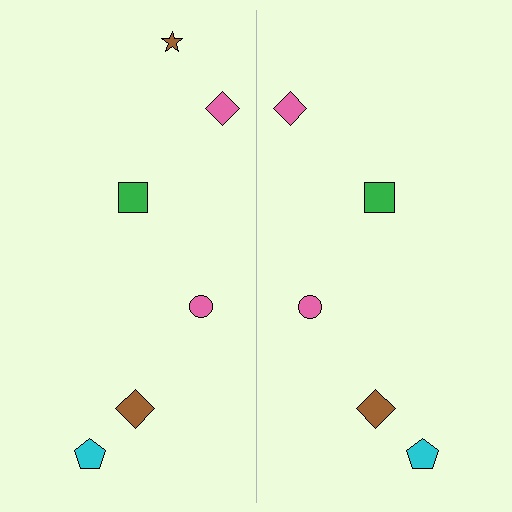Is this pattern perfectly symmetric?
No, the pattern is not perfectly symmetric. A brown star is missing from the right side.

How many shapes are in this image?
There are 11 shapes in this image.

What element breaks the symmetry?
A brown star is missing from the right side.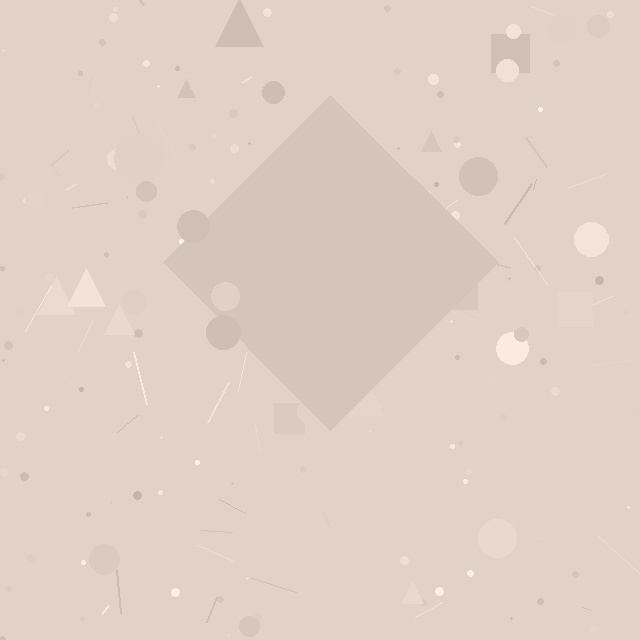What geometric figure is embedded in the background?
A diamond is embedded in the background.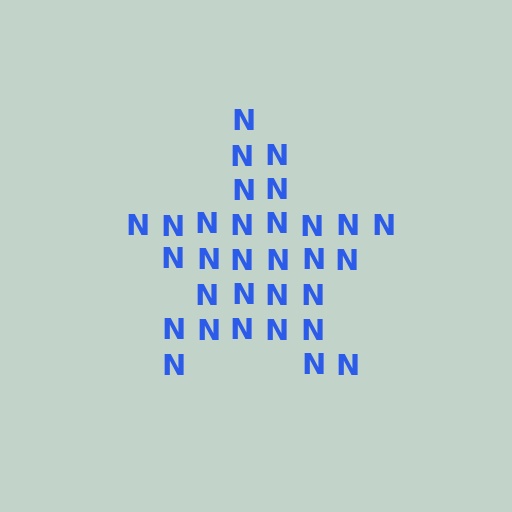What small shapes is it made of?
It is made of small letter N's.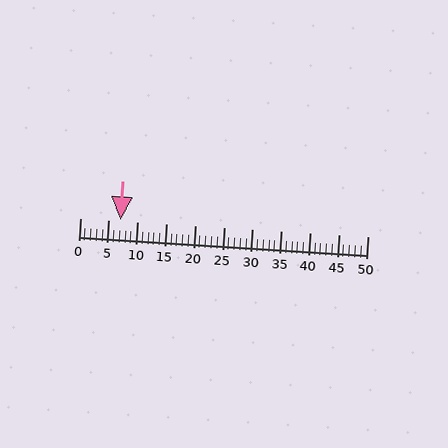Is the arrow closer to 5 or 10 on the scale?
The arrow is closer to 5.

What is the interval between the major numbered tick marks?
The major tick marks are spaced 5 units apart.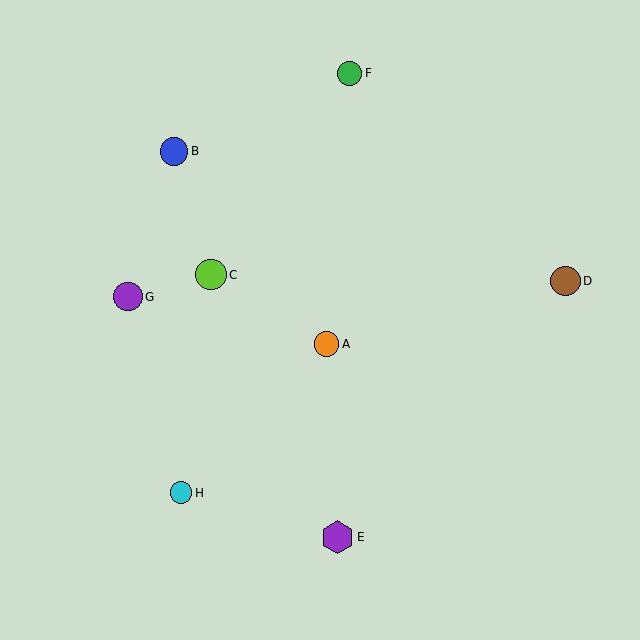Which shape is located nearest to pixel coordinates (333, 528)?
The purple hexagon (labeled E) at (338, 537) is nearest to that location.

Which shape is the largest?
The purple hexagon (labeled E) is the largest.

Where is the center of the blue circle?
The center of the blue circle is at (174, 151).